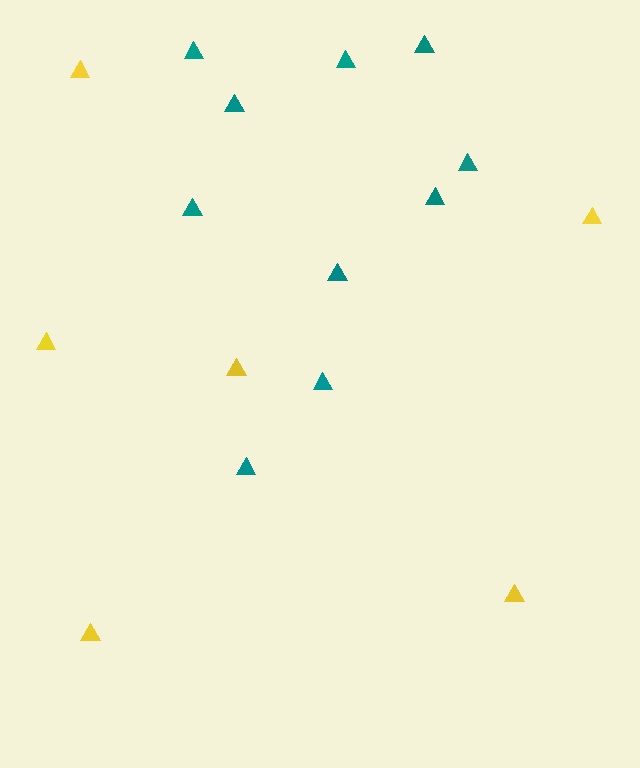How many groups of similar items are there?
There are 2 groups: one group of yellow triangles (6) and one group of teal triangles (10).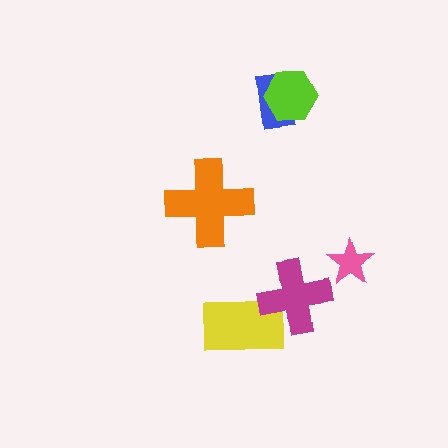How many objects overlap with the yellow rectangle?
1 object overlaps with the yellow rectangle.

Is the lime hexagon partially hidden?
No, no other shape covers it.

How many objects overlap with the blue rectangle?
1 object overlaps with the blue rectangle.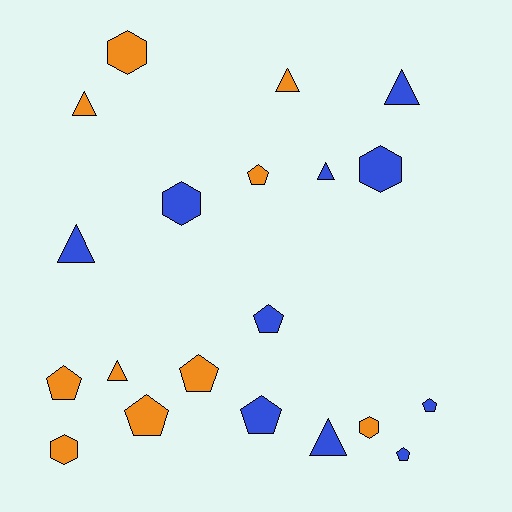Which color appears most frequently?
Orange, with 10 objects.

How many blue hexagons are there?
There are 2 blue hexagons.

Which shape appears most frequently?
Pentagon, with 8 objects.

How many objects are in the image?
There are 20 objects.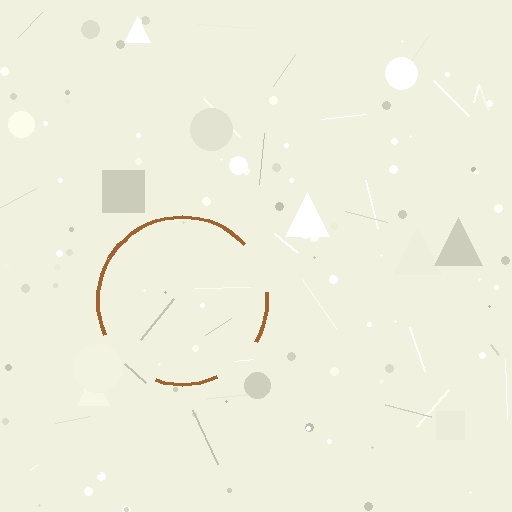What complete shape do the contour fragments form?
The contour fragments form a circle.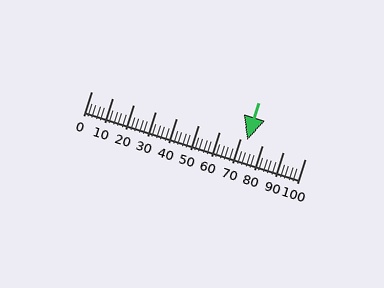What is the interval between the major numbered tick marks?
The major tick marks are spaced 10 units apart.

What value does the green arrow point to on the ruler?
The green arrow points to approximately 73.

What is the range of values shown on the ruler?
The ruler shows values from 0 to 100.